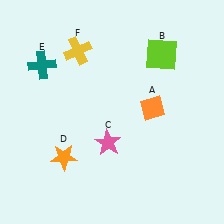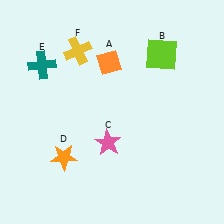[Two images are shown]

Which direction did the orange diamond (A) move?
The orange diamond (A) moved up.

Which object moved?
The orange diamond (A) moved up.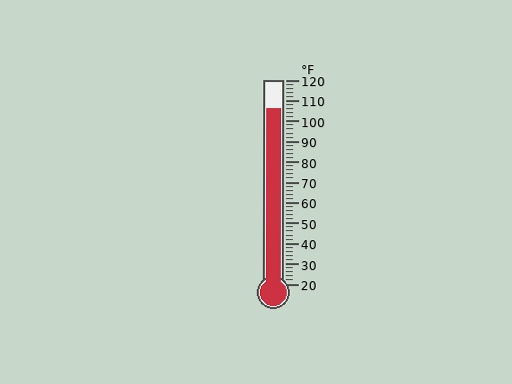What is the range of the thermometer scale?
The thermometer scale ranges from 20°F to 120°F.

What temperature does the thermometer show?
The thermometer shows approximately 106°F.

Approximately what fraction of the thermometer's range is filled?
The thermometer is filled to approximately 85% of its range.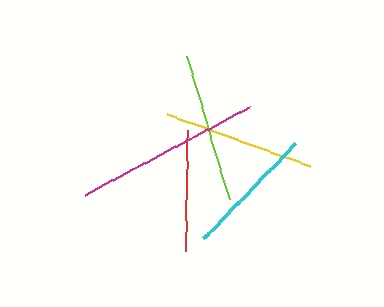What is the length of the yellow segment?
The yellow segment is approximately 151 pixels long.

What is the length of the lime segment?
The lime segment is approximately 150 pixels long.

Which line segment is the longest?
The magenta line is the longest at approximately 187 pixels.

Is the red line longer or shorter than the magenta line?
The magenta line is longer than the red line.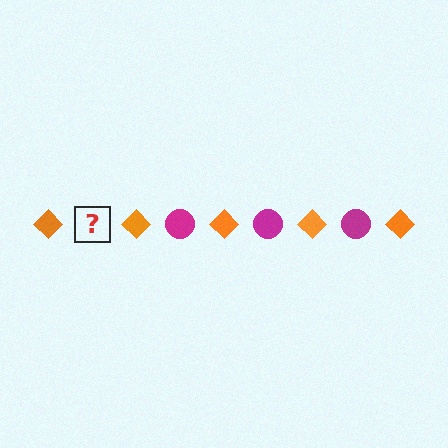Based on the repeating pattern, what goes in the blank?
The blank should be a magenta circle.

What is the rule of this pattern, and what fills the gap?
The rule is that the pattern alternates between orange diamond and magenta circle. The gap should be filled with a magenta circle.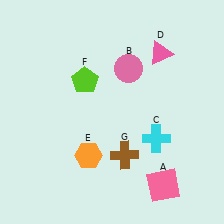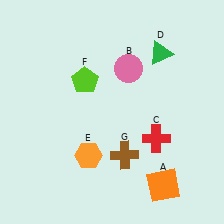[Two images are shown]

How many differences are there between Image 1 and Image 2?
There are 3 differences between the two images.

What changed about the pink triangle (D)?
In Image 1, D is pink. In Image 2, it changed to green.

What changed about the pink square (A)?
In Image 1, A is pink. In Image 2, it changed to orange.